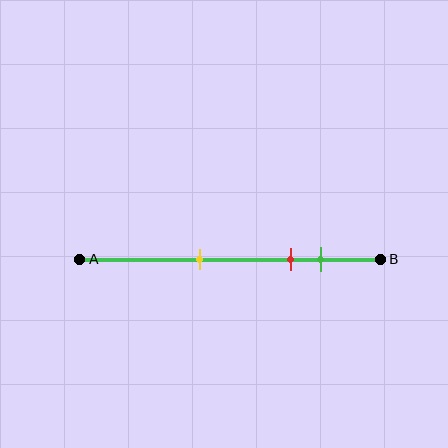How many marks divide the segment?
There are 3 marks dividing the segment.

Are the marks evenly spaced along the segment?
No, the marks are not evenly spaced.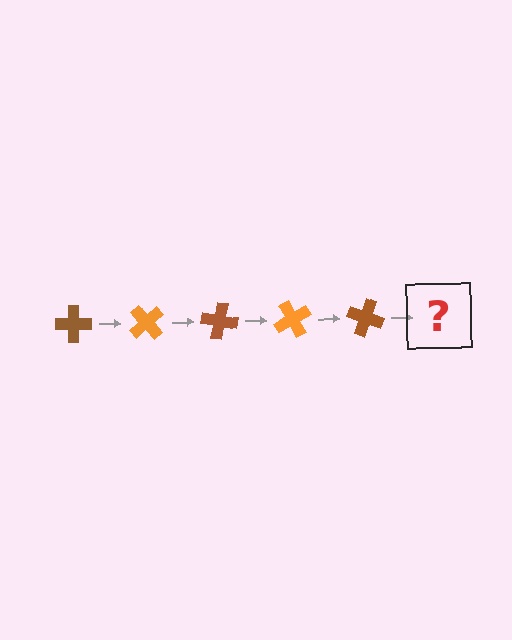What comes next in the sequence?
The next element should be an orange cross, rotated 250 degrees from the start.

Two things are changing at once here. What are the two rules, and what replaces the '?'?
The two rules are that it rotates 50 degrees each step and the color cycles through brown and orange. The '?' should be an orange cross, rotated 250 degrees from the start.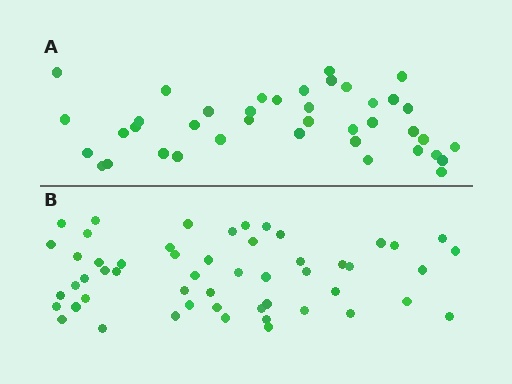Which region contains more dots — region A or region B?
Region B (the bottom region) has more dots.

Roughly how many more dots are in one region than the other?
Region B has approximately 15 more dots than region A.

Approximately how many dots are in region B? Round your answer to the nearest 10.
About 50 dots. (The exact count is 53, which rounds to 50.)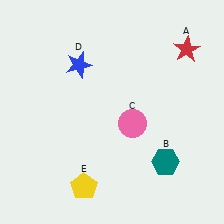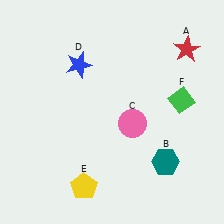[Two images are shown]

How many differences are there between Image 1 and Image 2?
There is 1 difference between the two images.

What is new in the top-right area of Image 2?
A green diamond (F) was added in the top-right area of Image 2.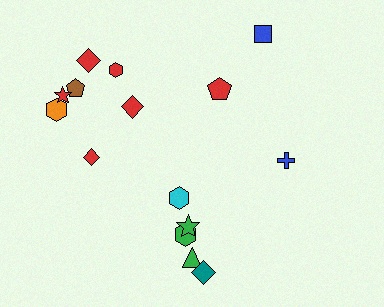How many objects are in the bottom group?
There are 5 objects.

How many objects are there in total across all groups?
There are 15 objects.